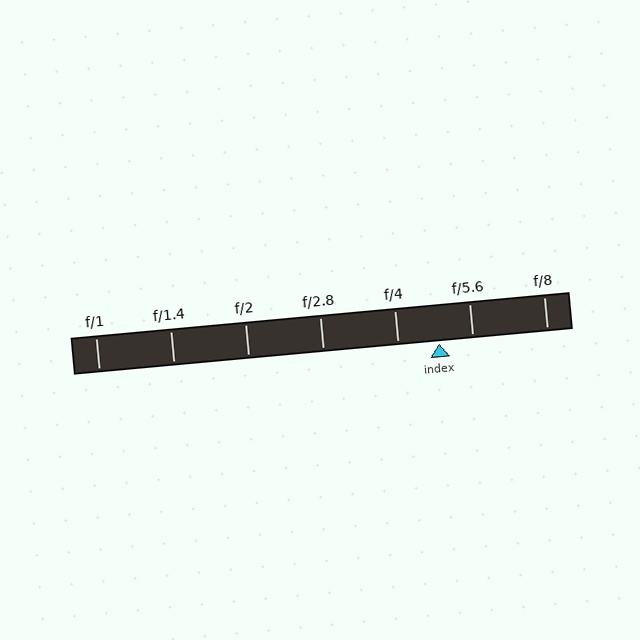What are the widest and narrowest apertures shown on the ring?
The widest aperture shown is f/1 and the narrowest is f/8.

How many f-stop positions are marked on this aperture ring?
There are 7 f-stop positions marked.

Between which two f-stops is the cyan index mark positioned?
The index mark is between f/4 and f/5.6.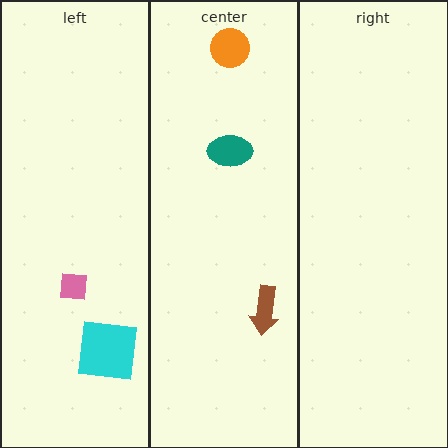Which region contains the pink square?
The left region.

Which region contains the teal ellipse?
The center region.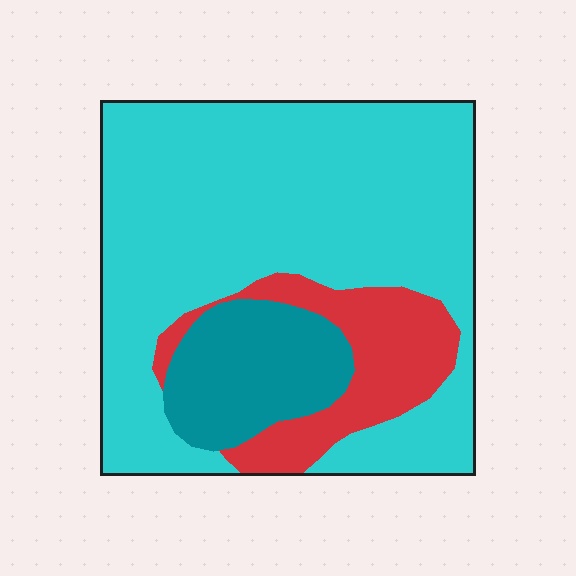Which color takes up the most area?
Cyan, at roughly 70%.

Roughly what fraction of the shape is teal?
Teal takes up about one sixth (1/6) of the shape.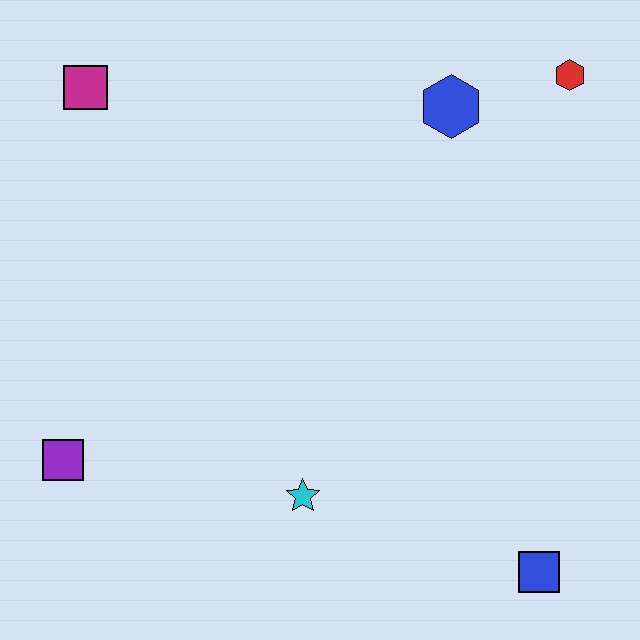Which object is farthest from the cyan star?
The red hexagon is farthest from the cyan star.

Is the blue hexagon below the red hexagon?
Yes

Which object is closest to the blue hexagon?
The red hexagon is closest to the blue hexagon.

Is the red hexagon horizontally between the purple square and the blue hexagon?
No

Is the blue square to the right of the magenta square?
Yes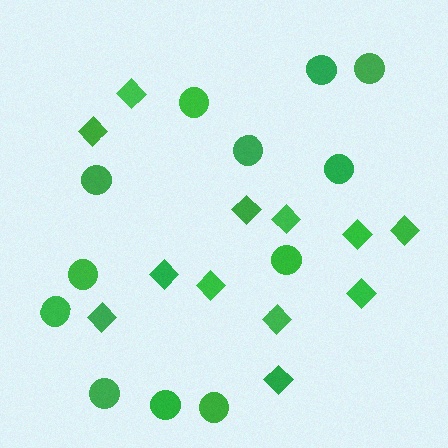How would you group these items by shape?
There are 2 groups: one group of diamonds (12) and one group of circles (12).